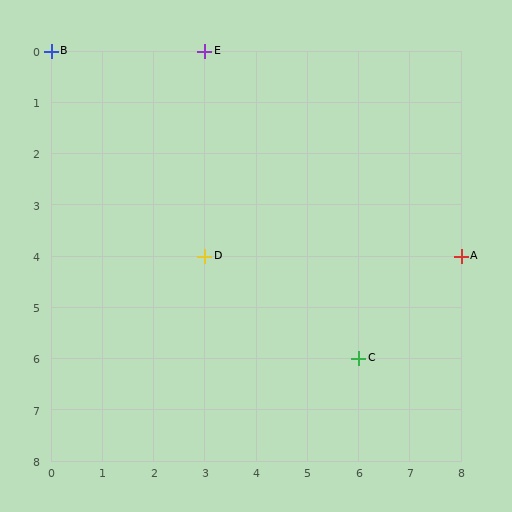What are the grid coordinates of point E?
Point E is at grid coordinates (3, 0).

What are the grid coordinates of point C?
Point C is at grid coordinates (6, 6).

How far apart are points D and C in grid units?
Points D and C are 3 columns and 2 rows apart (about 3.6 grid units diagonally).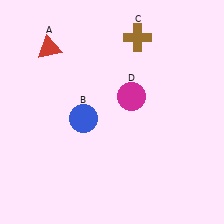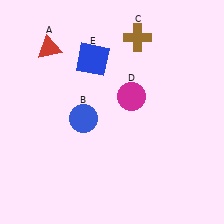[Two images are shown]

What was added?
A blue square (E) was added in Image 2.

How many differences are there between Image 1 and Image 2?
There is 1 difference between the two images.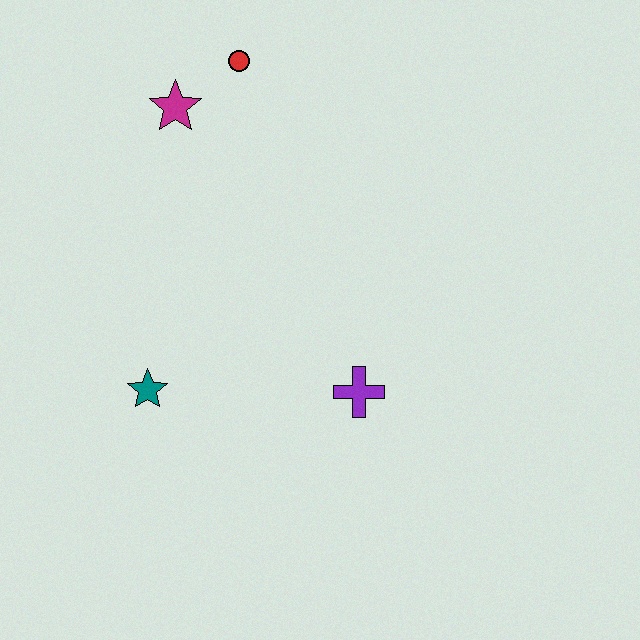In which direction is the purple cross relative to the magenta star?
The purple cross is below the magenta star.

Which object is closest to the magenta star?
The red circle is closest to the magenta star.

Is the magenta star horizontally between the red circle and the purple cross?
No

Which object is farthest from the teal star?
The red circle is farthest from the teal star.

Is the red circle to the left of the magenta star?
No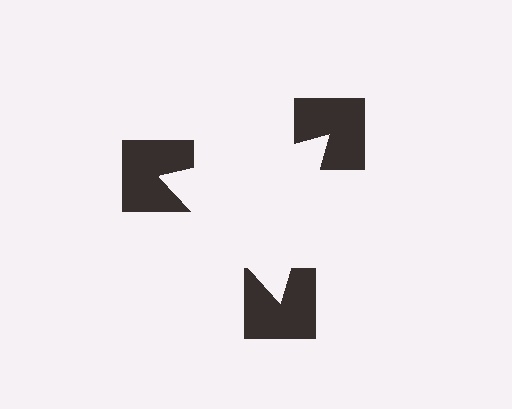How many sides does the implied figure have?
3 sides.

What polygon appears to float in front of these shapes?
An illusory triangle — its edges are inferred from the aligned wedge cuts in the notched squares, not physically drawn.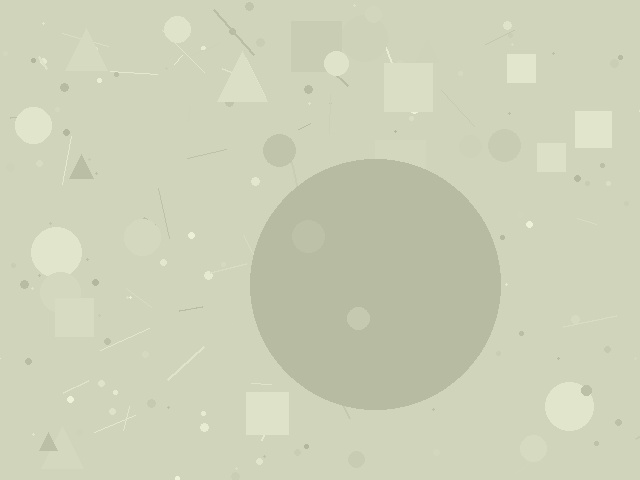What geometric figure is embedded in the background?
A circle is embedded in the background.